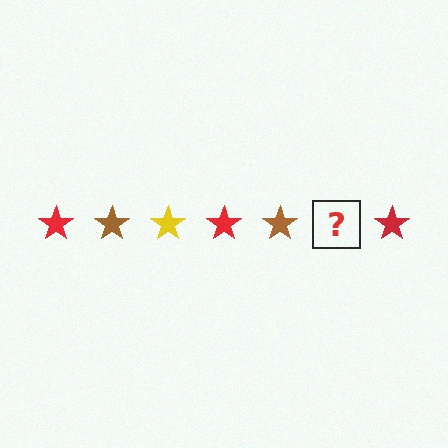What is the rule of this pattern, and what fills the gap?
The rule is that the pattern cycles through red, brown, yellow stars. The gap should be filled with a yellow star.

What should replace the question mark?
The question mark should be replaced with a yellow star.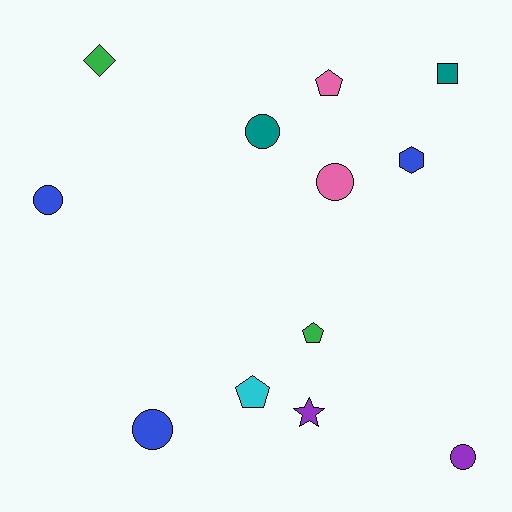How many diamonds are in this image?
There is 1 diamond.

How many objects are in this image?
There are 12 objects.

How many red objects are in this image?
There are no red objects.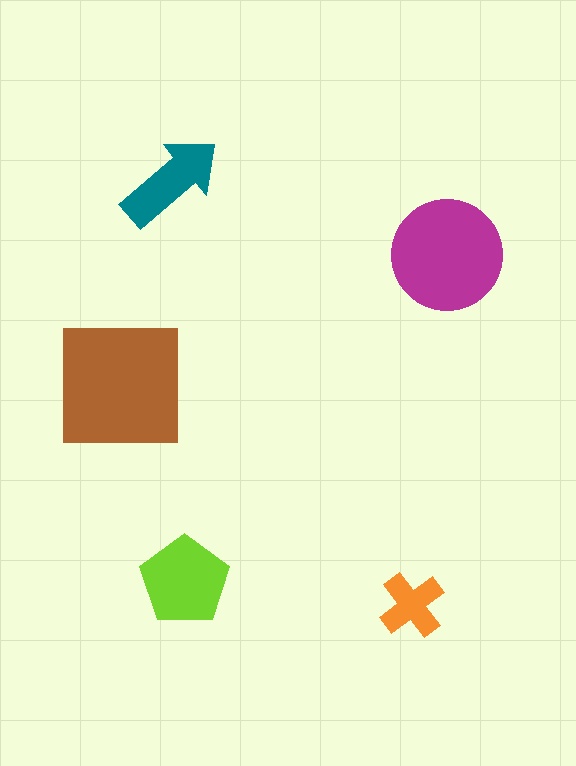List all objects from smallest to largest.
The orange cross, the teal arrow, the lime pentagon, the magenta circle, the brown square.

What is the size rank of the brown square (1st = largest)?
1st.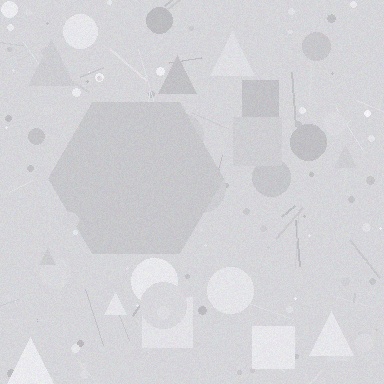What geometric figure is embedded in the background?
A hexagon is embedded in the background.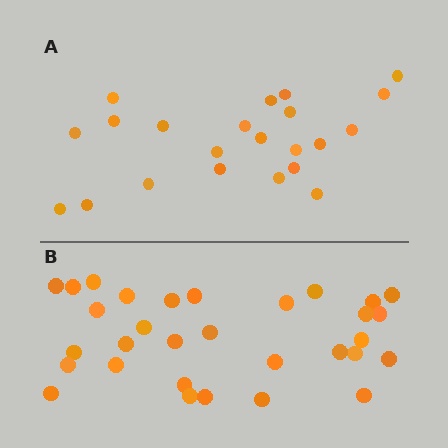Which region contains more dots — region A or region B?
Region B (the bottom region) has more dots.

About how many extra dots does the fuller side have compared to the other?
Region B has roughly 8 or so more dots than region A.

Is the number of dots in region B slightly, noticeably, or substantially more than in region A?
Region B has noticeably more, but not dramatically so. The ratio is roughly 1.4 to 1.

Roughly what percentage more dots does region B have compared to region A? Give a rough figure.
About 40% more.